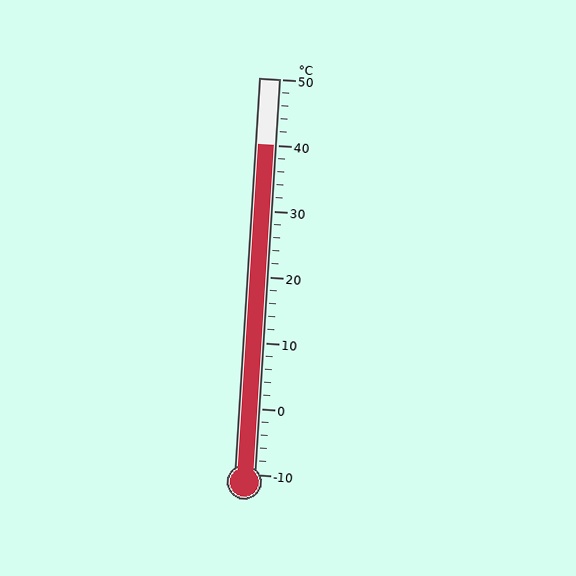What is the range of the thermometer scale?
The thermometer scale ranges from -10°C to 50°C.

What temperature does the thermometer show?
The thermometer shows approximately 40°C.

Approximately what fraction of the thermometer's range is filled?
The thermometer is filled to approximately 85% of its range.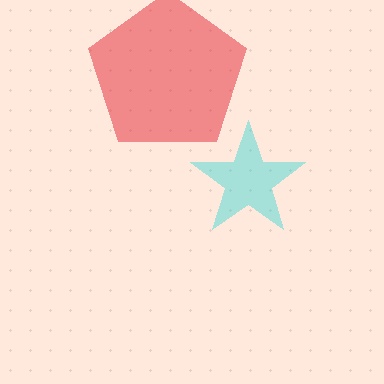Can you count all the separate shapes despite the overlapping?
Yes, there are 2 separate shapes.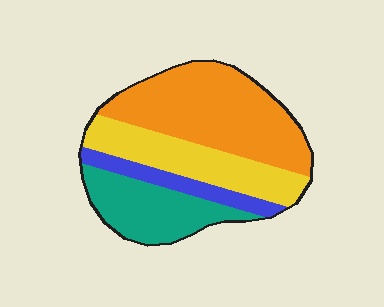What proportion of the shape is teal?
Teal takes up about one fifth (1/5) of the shape.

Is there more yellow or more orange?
Orange.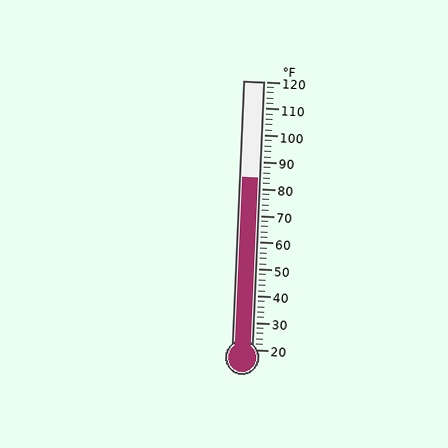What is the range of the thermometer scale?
The thermometer scale ranges from 20°F to 120°F.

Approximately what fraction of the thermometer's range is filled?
The thermometer is filled to approximately 65% of its range.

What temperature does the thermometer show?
The thermometer shows approximately 84°F.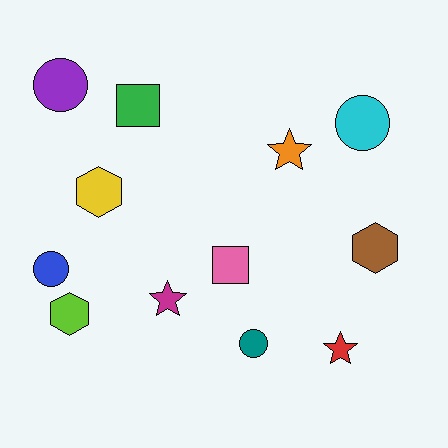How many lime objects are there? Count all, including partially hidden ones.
There is 1 lime object.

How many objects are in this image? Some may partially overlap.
There are 12 objects.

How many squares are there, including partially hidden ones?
There are 2 squares.